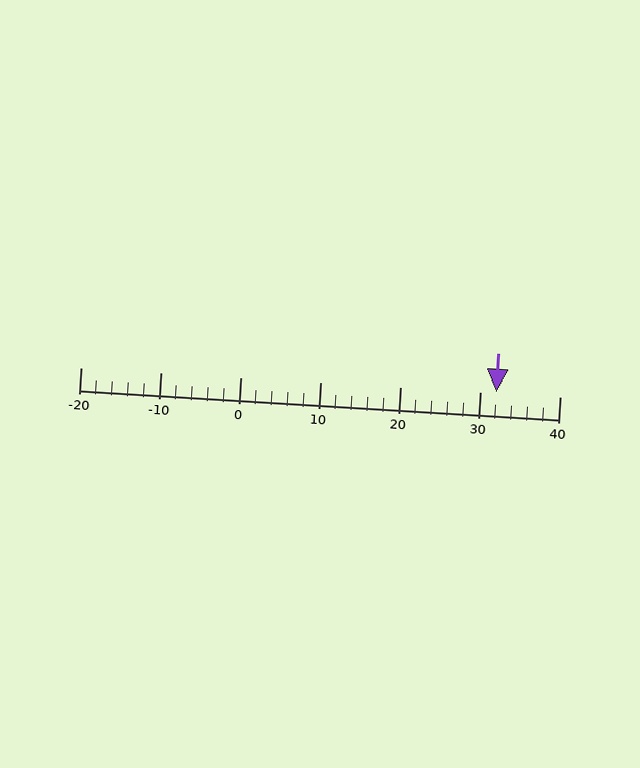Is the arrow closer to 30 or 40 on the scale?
The arrow is closer to 30.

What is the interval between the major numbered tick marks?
The major tick marks are spaced 10 units apart.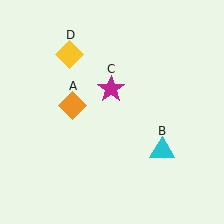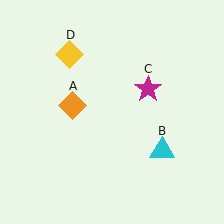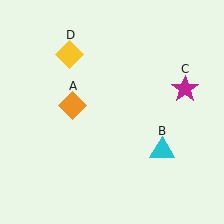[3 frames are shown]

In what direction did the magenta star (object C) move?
The magenta star (object C) moved right.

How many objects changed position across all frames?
1 object changed position: magenta star (object C).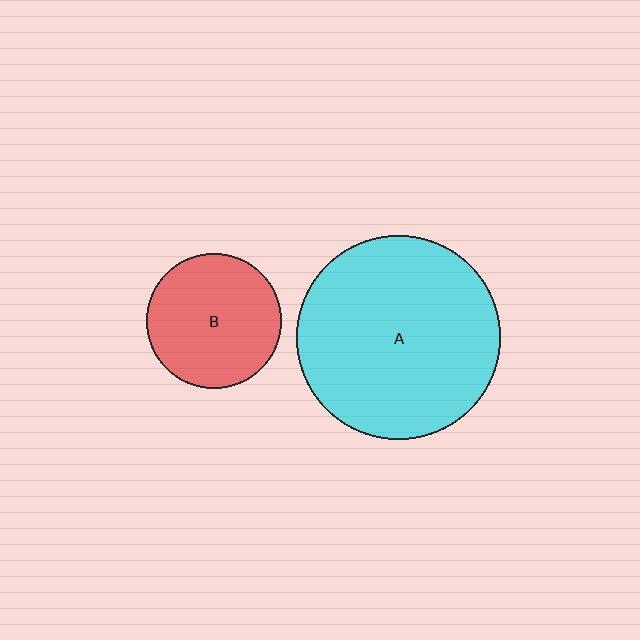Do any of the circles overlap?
No, none of the circles overlap.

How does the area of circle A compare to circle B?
Approximately 2.3 times.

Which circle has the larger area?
Circle A (cyan).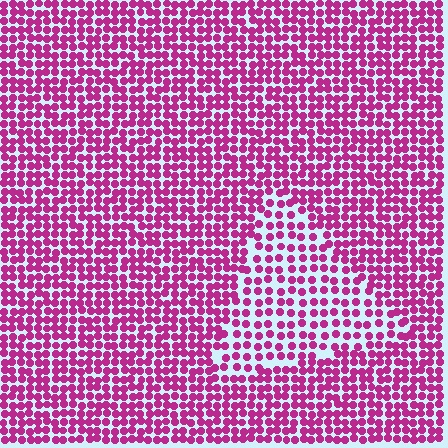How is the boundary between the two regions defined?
The boundary is defined by a change in element density (approximately 1.7x ratio). All elements are the same color, size, and shape.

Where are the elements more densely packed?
The elements are more densely packed outside the triangle boundary.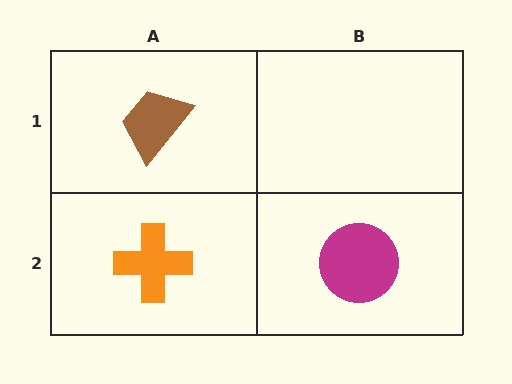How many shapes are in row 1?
1 shape.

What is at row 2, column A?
An orange cross.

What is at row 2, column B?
A magenta circle.